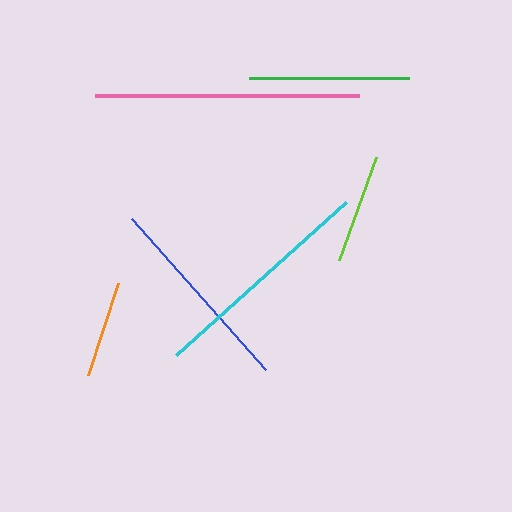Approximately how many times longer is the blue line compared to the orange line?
The blue line is approximately 2.1 times the length of the orange line.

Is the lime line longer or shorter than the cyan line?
The cyan line is longer than the lime line.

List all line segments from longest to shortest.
From longest to shortest: pink, cyan, blue, green, lime, orange.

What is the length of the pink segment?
The pink segment is approximately 263 pixels long.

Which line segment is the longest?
The pink line is the longest at approximately 263 pixels.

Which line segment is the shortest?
The orange line is the shortest at approximately 97 pixels.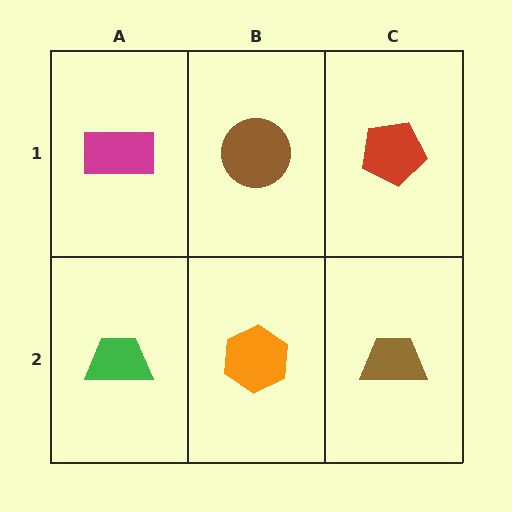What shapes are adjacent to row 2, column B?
A brown circle (row 1, column B), a green trapezoid (row 2, column A), a brown trapezoid (row 2, column C).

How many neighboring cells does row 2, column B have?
3.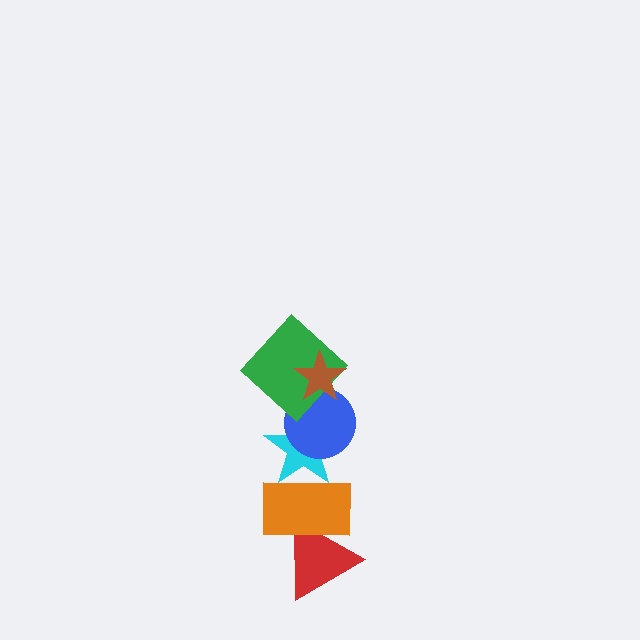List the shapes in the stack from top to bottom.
From top to bottom: the brown star, the green diamond, the blue circle, the cyan star, the orange rectangle, the red triangle.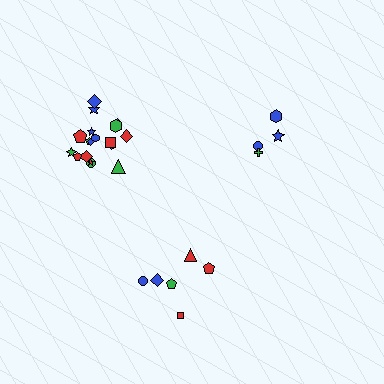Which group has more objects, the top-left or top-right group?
The top-left group.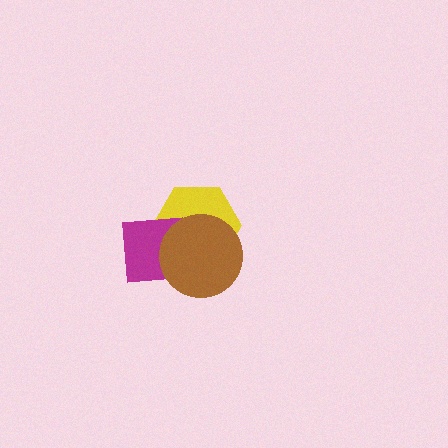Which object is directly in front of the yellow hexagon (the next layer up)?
The magenta square is directly in front of the yellow hexagon.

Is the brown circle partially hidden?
No, no other shape covers it.